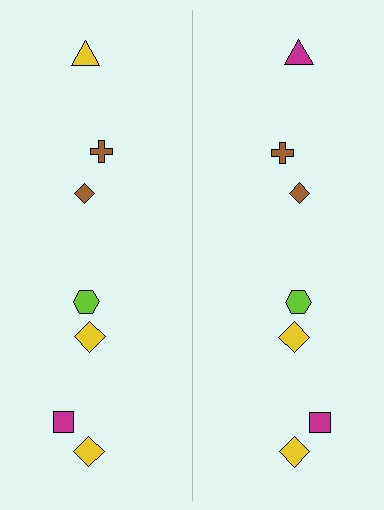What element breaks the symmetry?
The magenta triangle on the right side breaks the symmetry — its mirror counterpart is yellow.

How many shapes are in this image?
There are 14 shapes in this image.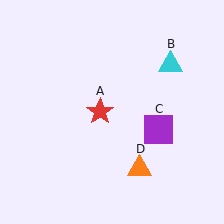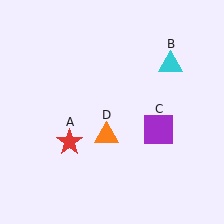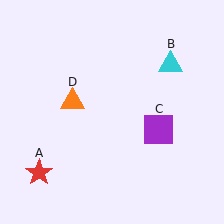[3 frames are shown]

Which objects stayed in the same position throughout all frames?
Cyan triangle (object B) and purple square (object C) remained stationary.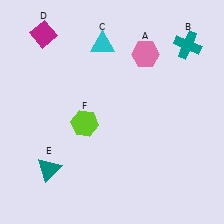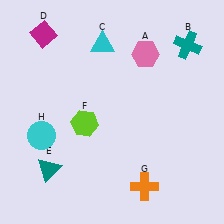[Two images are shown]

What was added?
An orange cross (G), a cyan circle (H) were added in Image 2.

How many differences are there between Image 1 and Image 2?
There are 2 differences between the two images.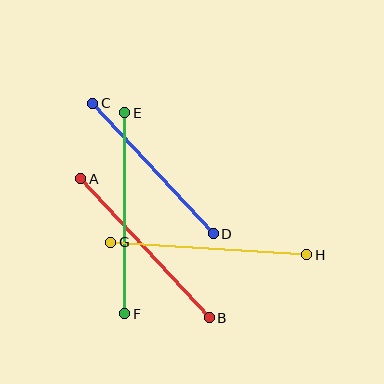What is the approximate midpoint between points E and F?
The midpoint is at approximately (125, 213) pixels.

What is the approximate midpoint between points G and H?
The midpoint is at approximately (209, 249) pixels.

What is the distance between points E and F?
The distance is approximately 201 pixels.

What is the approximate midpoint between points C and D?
The midpoint is at approximately (153, 169) pixels.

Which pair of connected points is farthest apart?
Points E and F are farthest apart.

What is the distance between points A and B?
The distance is approximately 189 pixels.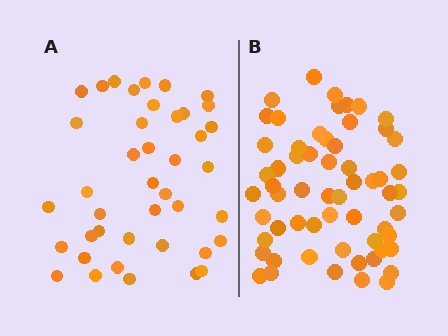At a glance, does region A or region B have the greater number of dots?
Region B (the right region) has more dots.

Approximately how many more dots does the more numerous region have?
Region B has approximately 20 more dots than region A.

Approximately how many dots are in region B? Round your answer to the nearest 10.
About 60 dots.